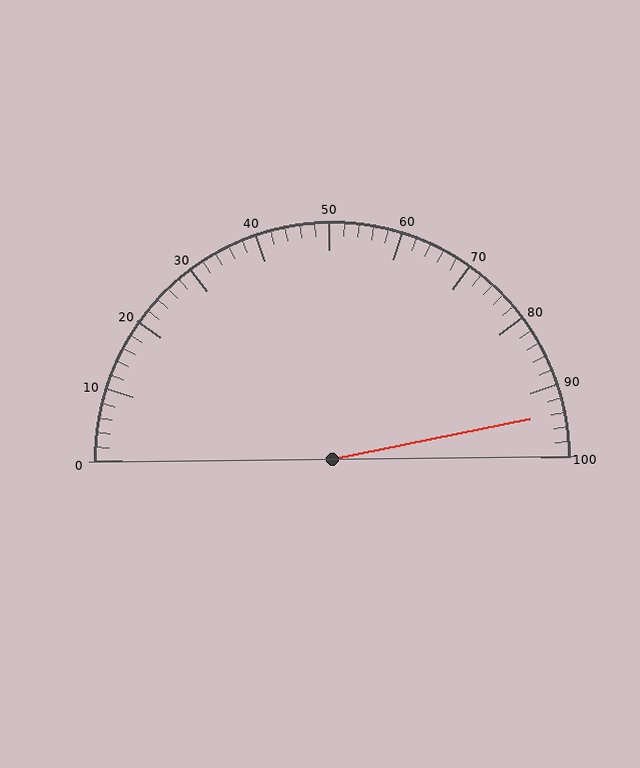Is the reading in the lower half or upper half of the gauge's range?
The reading is in the upper half of the range (0 to 100).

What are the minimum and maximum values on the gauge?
The gauge ranges from 0 to 100.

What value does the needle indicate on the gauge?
The needle indicates approximately 94.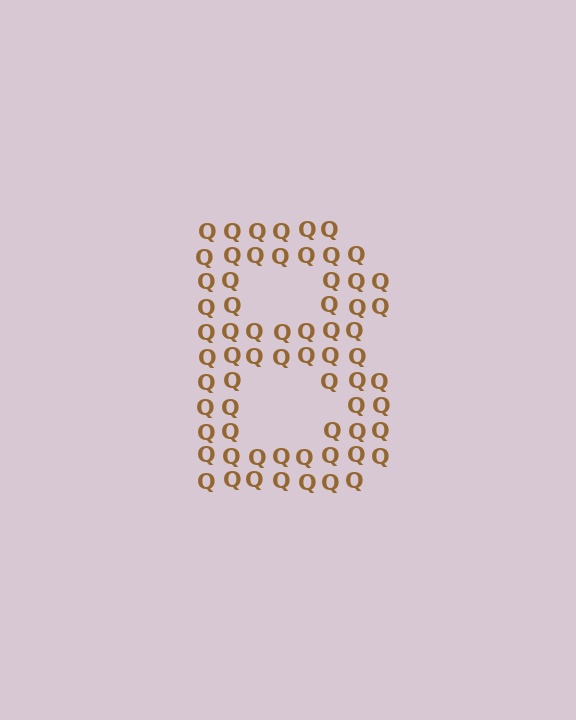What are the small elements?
The small elements are letter Q's.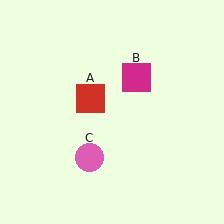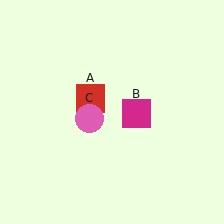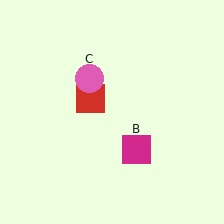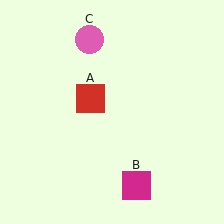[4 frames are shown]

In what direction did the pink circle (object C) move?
The pink circle (object C) moved up.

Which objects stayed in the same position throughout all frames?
Red square (object A) remained stationary.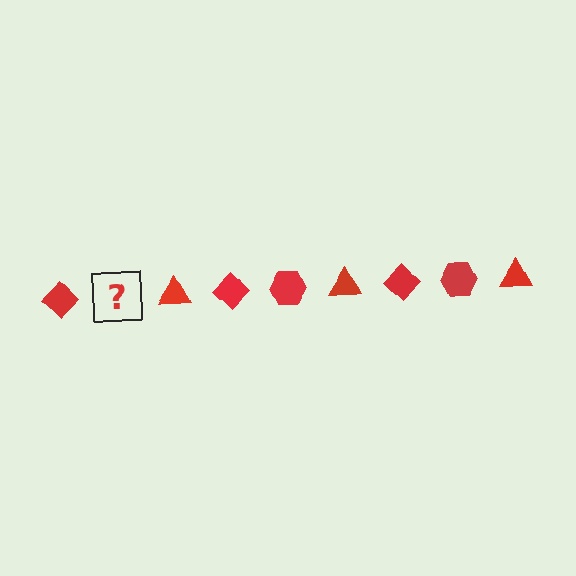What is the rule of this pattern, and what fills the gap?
The rule is that the pattern cycles through diamond, hexagon, triangle shapes in red. The gap should be filled with a red hexagon.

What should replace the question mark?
The question mark should be replaced with a red hexagon.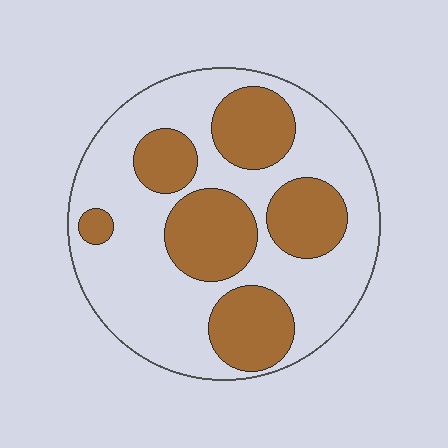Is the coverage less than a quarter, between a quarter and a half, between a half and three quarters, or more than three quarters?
Between a quarter and a half.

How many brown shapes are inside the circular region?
6.